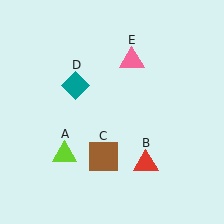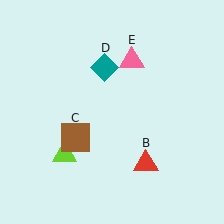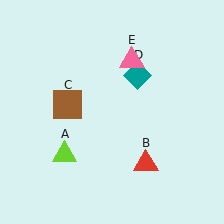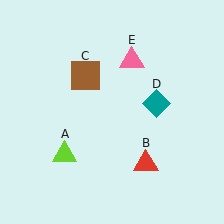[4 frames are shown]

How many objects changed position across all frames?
2 objects changed position: brown square (object C), teal diamond (object D).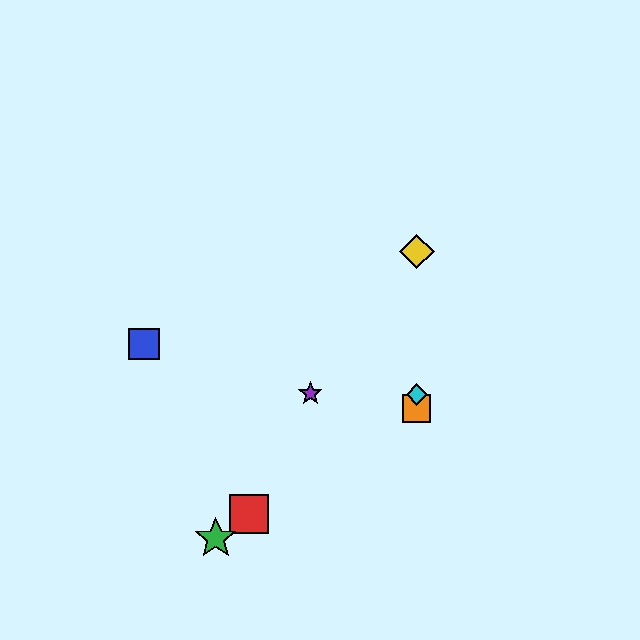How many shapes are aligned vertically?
3 shapes (the yellow diamond, the orange square, the cyan diamond) are aligned vertically.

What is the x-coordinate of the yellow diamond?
The yellow diamond is at x≈417.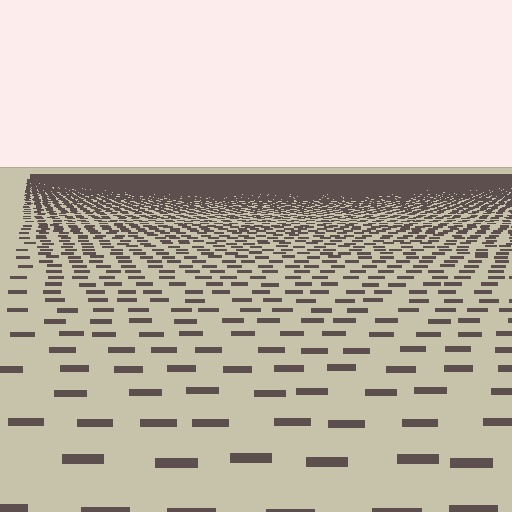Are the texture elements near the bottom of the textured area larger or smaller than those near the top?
Larger. Near the bottom, elements are closer to the viewer and appear at a bigger on-screen size.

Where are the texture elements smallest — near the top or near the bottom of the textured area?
Near the top.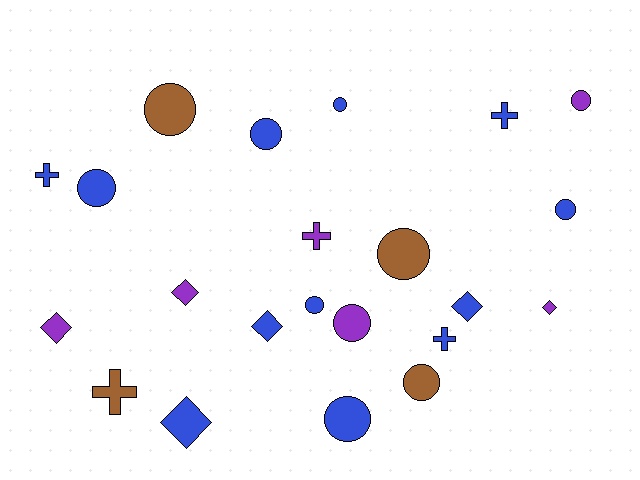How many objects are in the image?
There are 22 objects.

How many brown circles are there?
There are 3 brown circles.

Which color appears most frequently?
Blue, with 12 objects.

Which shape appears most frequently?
Circle, with 11 objects.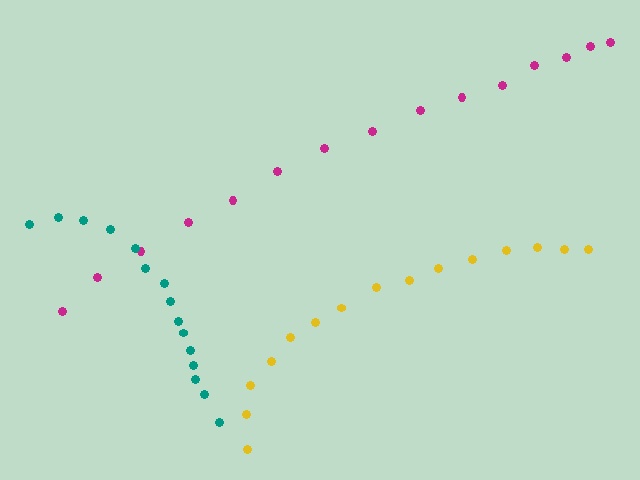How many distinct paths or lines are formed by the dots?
There are 3 distinct paths.